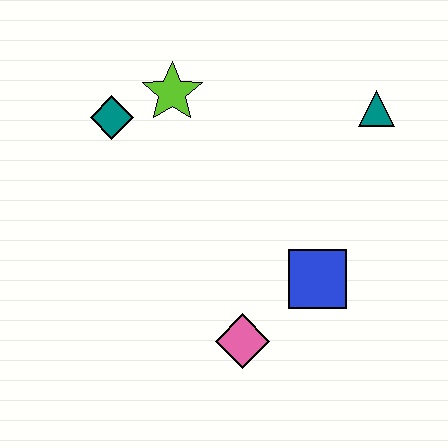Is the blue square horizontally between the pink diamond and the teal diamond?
No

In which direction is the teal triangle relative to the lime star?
The teal triangle is to the right of the lime star.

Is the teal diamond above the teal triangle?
No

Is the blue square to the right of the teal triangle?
No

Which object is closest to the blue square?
The pink diamond is closest to the blue square.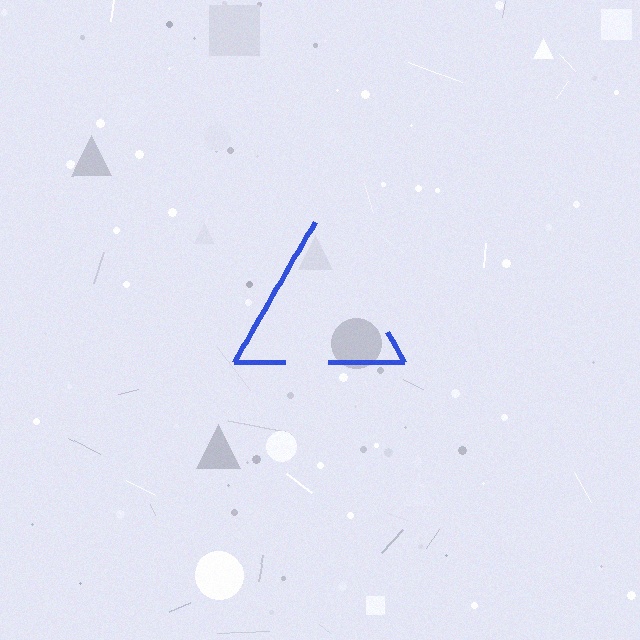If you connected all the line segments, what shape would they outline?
They would outline a triangle.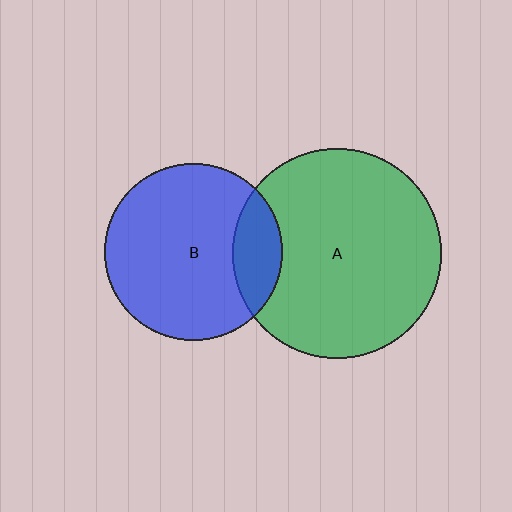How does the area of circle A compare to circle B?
Approximately 1.4 times.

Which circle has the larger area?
Circle A (green).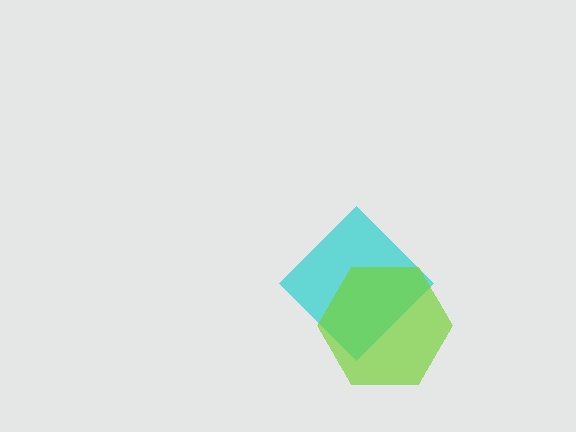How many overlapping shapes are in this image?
There are 2 overlapping shapes in the image.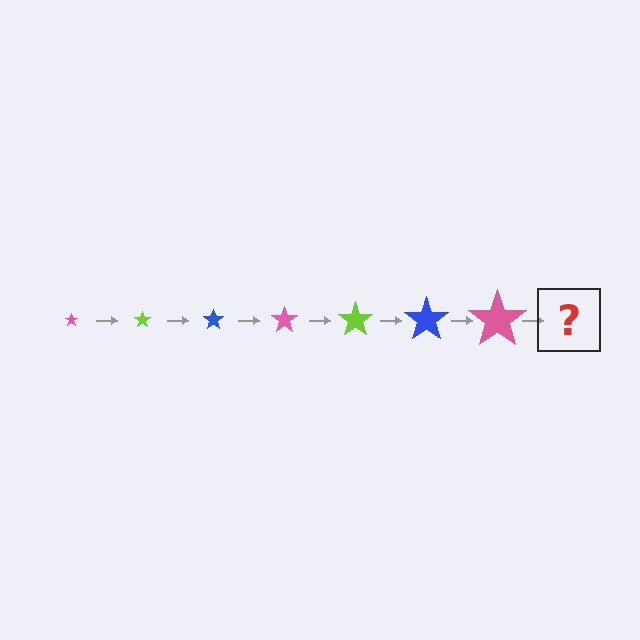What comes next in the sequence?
The next element should be a lime star, larger than the previous one.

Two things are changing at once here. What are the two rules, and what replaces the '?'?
The two rules are that the star grows larger each step and the color cycles through pink, lime, and blue. The '?' should be a lime star, larger than the previous one.